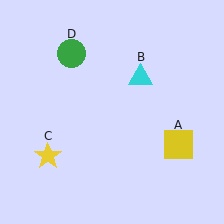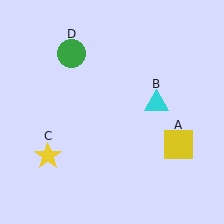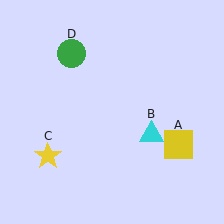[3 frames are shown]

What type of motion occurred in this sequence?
The cyan triangle (object B) rotated clockwise around the center of the scene.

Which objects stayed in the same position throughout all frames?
Yellow square (object A) and yellow star (object C) and green circle (object D) remained stationary.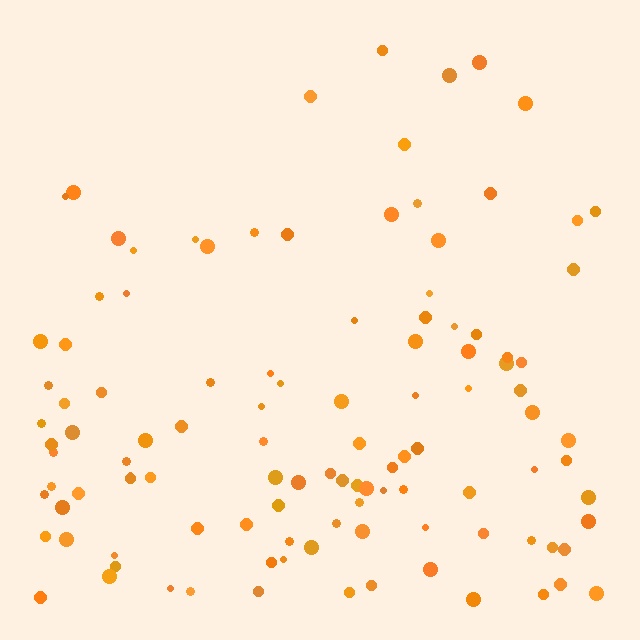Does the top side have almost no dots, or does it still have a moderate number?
Still a moderate number, just noticeably fewer than the bottom.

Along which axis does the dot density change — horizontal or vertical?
Vertical.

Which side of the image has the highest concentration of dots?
The bottom.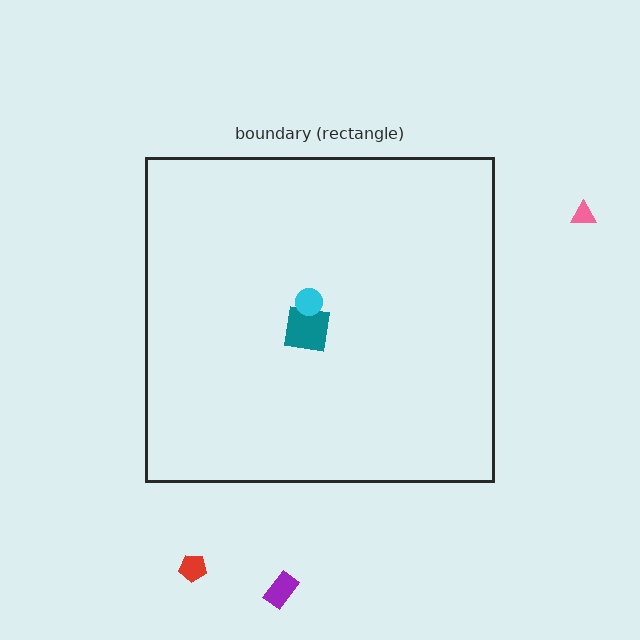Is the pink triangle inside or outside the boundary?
Outside.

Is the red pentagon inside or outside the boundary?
Outside.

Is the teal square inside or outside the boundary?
Inside.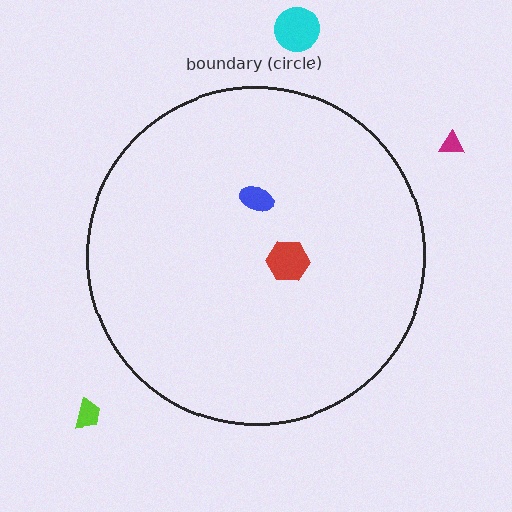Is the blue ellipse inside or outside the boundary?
Inside.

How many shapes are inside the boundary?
2 inside, 3 outside.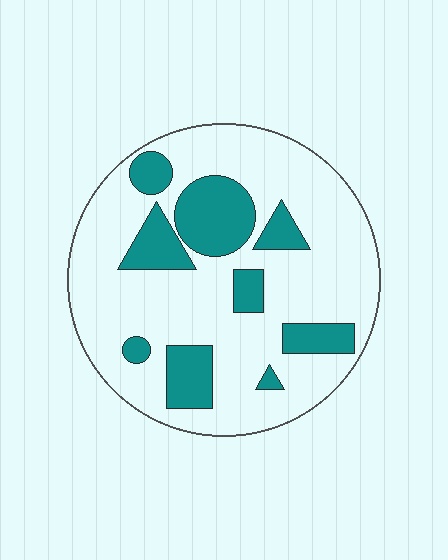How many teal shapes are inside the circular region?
9.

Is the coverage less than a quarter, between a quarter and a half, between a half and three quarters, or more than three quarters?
Less than a quarter.